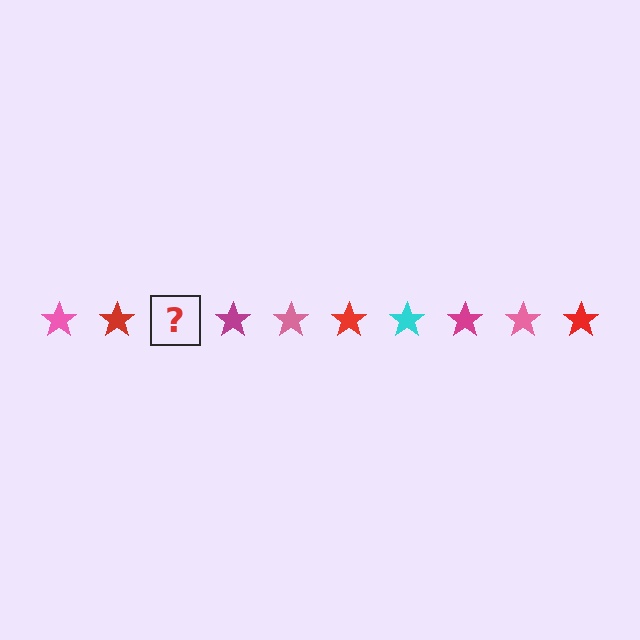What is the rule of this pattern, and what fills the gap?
The rule is that the pattern cycles through pink, red, cyan, magenta stars. The gap should be filled with a cyan star.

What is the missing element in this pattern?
The missing element is a cyan star.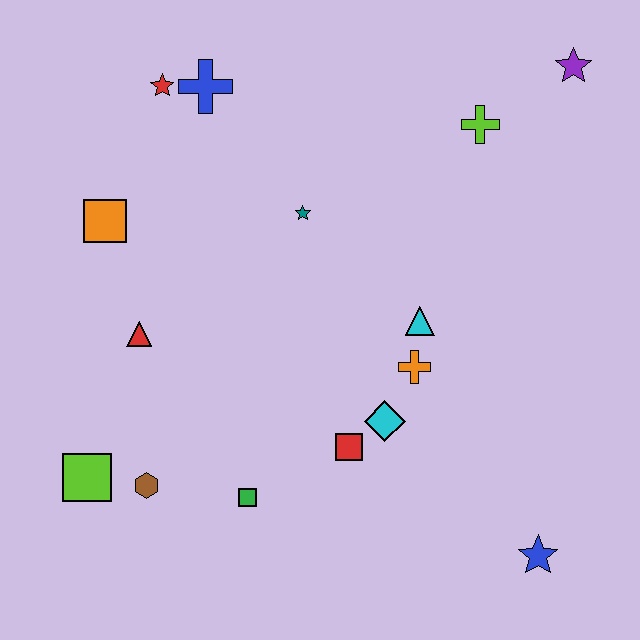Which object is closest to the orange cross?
The cyan triangle is closest to the orange cross.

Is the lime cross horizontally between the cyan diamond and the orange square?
No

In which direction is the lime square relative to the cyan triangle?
The lime square is to the left of the cyan triangle.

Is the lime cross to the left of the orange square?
No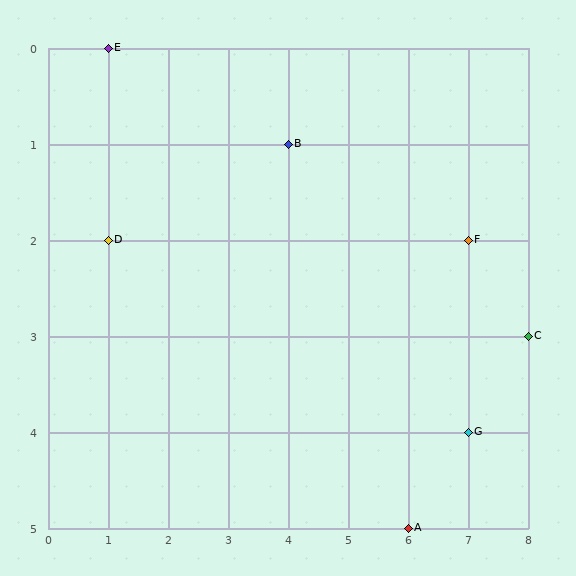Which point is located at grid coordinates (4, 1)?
Point B is at (4, 1).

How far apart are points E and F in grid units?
Points E and F are 6 columns and 2 rows apart (about 6.3 grid units diagonally).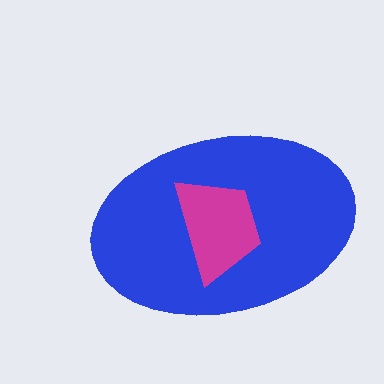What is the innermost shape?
The magenta trapezoid.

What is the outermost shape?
The blue ellipse.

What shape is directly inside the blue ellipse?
The magenta trapezoid.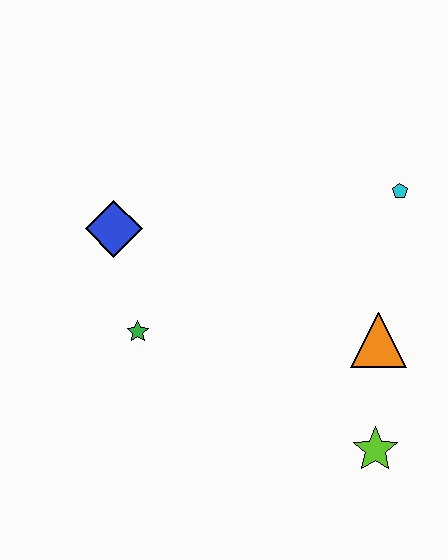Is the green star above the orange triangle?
Yes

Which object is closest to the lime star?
The orange triangle is closest to the lime star.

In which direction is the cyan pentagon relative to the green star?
The cyan pentagon is to the right of the green star.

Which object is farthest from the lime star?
The blue diamond is farthest from the lime star.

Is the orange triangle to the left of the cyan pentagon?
Yes